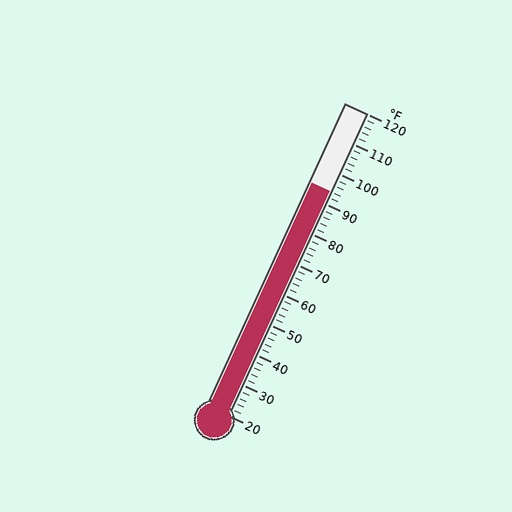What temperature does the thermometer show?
The thermometer shows approximately 94°F.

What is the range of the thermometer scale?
The thermometer scale ranges from 20°F to 120°F.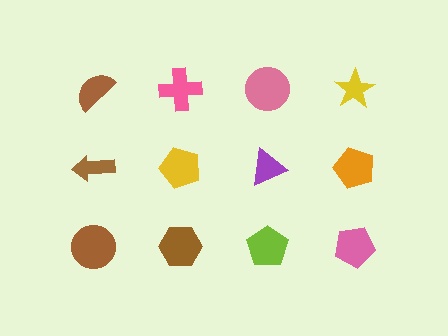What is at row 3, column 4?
A pink pentagon.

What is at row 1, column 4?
A yellow star.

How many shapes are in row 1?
4 shapes.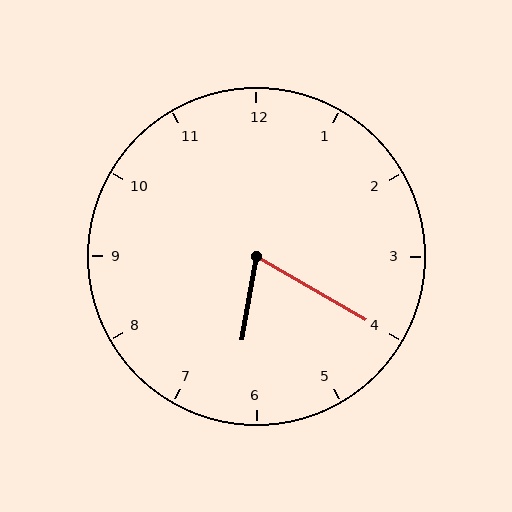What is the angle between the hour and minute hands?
Approximately 70 degrees.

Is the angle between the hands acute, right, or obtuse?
It is acute.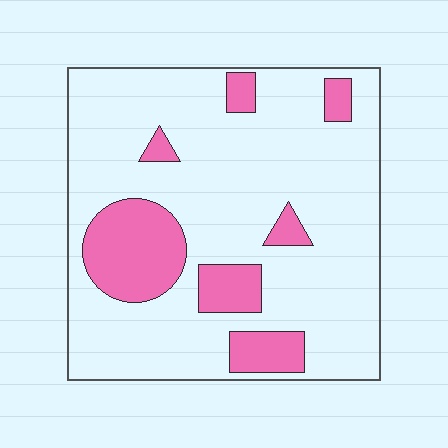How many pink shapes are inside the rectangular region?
7.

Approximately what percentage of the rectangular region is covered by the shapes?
Approximately 20%.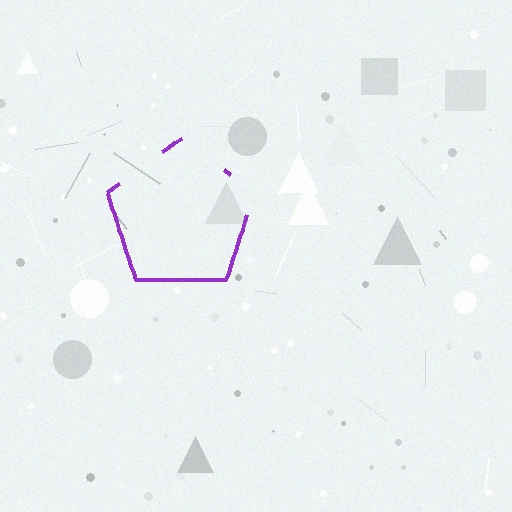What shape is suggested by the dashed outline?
The dashed outline suggests a pentagon.